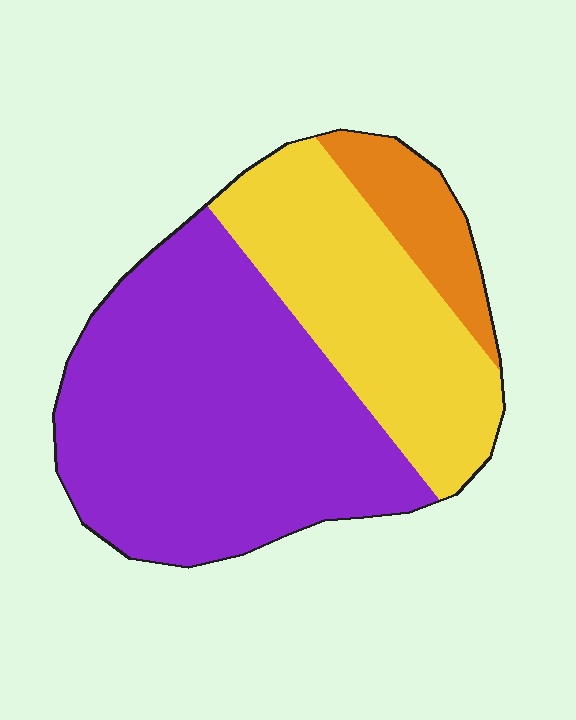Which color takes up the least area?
Orange, at roughly 10%.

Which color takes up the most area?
Purple, at roughly 55%.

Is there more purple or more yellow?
Purple.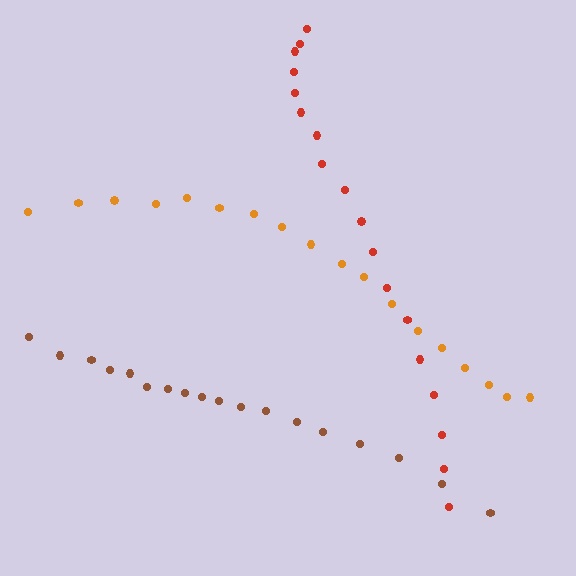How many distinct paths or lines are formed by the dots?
There are 3 distinct paths.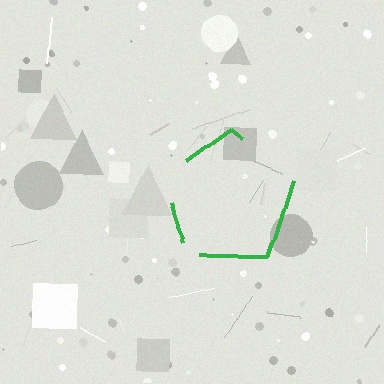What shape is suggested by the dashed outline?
The dashed outline suggests a pentagon.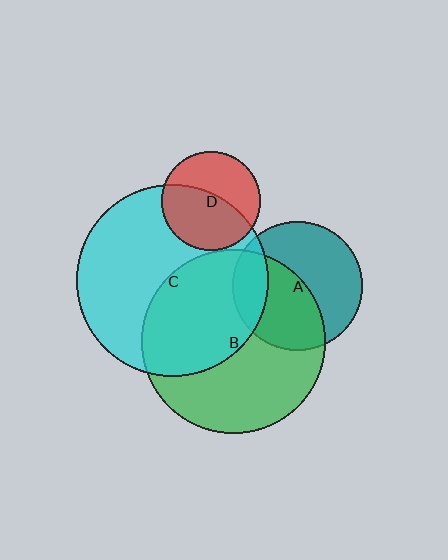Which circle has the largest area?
Circle C (cyan).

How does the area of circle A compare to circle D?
Approximately 1.7 times.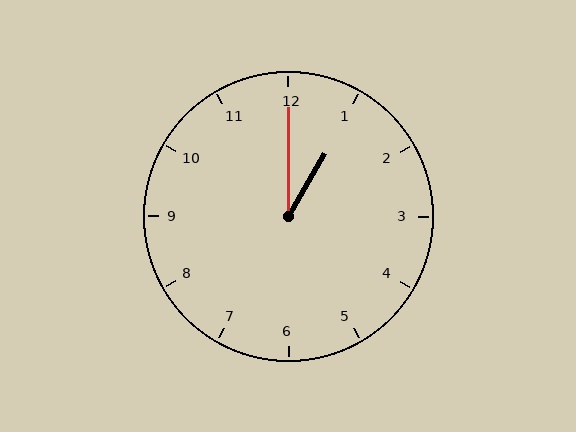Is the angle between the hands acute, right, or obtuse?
It is acute.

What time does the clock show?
1:00.